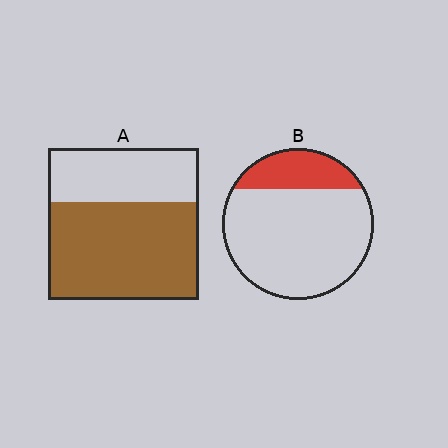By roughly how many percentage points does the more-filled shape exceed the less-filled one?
By roughly 45 percentage points (A over B).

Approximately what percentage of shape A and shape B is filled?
A is approximately 65% and B is approximately 20%.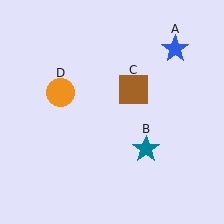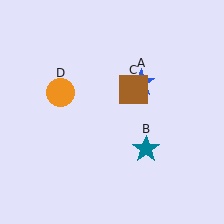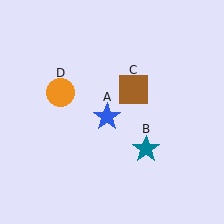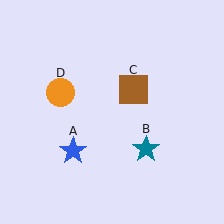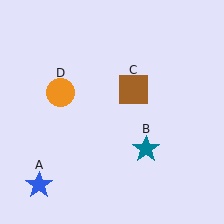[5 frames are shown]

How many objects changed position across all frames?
1 object changed position: blue star (object A).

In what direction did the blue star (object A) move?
The blue star (object A) moved down and to the left.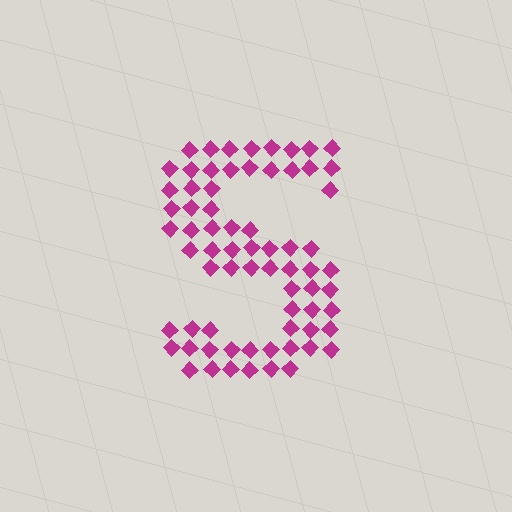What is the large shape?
The large shape is the letter S.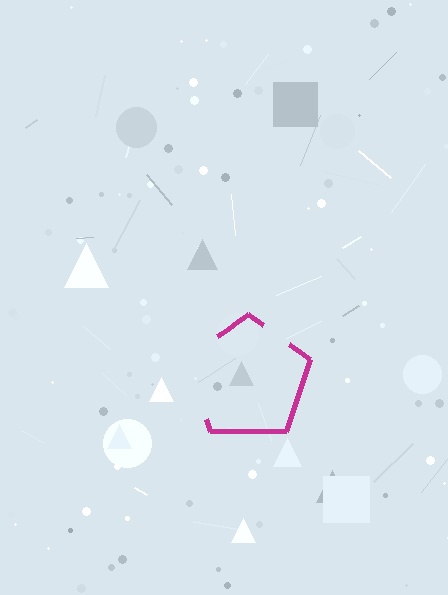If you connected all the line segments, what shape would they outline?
They would outline a pentagon.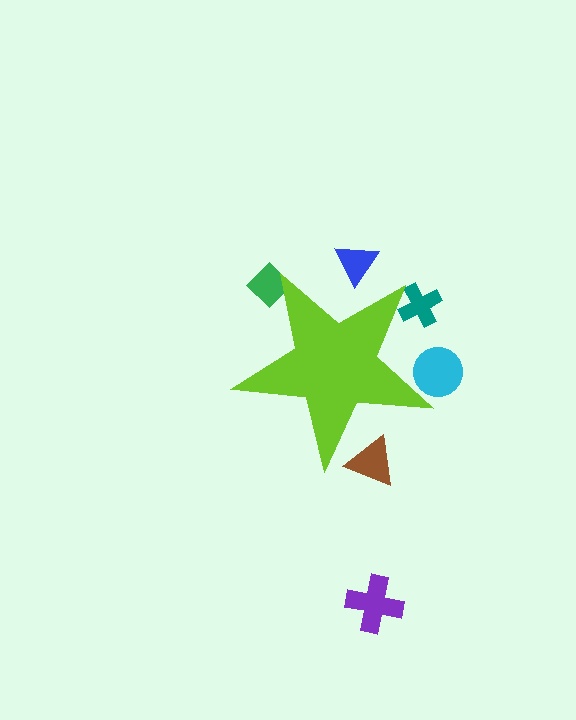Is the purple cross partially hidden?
No, the purple cross is fully visible.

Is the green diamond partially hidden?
Yes, the green diamond is partially hidden behind the lime star.